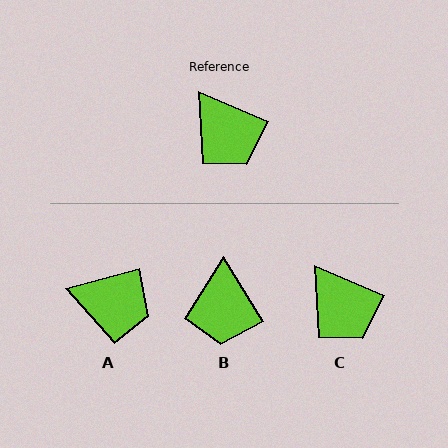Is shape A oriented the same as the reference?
No, it is off by about 38 degrees.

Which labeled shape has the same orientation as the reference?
C.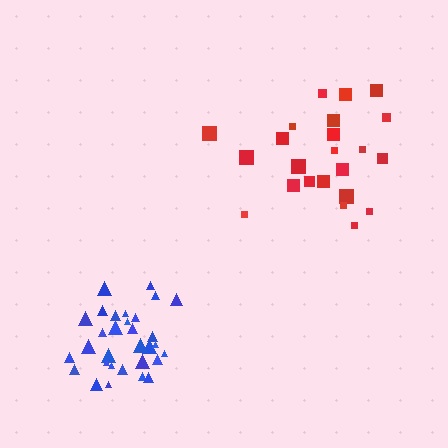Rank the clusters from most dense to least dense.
blue, red.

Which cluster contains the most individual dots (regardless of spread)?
Blue (31).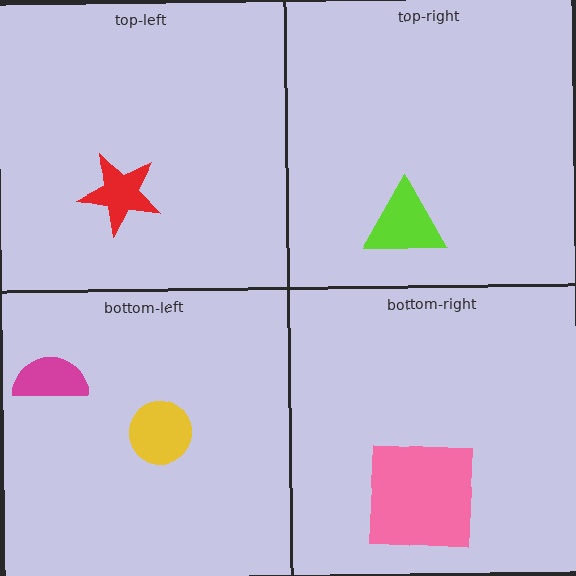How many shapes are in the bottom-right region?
1.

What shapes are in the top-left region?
The red star.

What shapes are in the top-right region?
The lime triangle.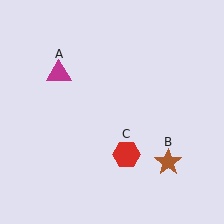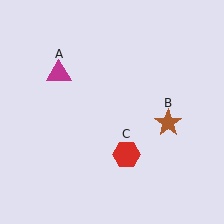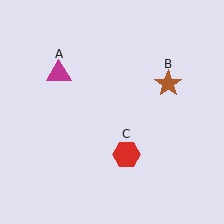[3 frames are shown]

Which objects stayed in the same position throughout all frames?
Magenta triangle (object A) and red hexagon (object C) remained stationary.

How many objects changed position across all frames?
1 object changed position: brown star (object B).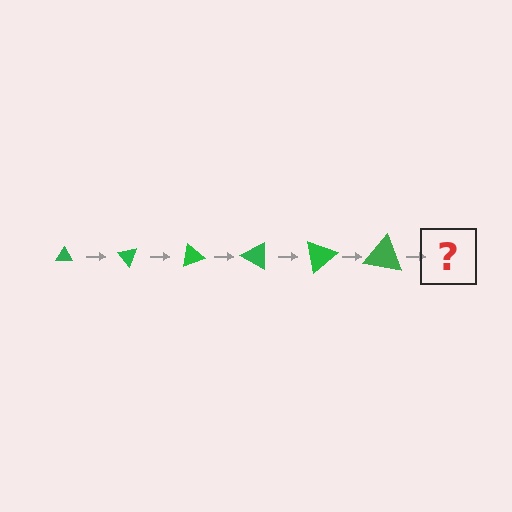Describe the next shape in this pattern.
It should be a triangle, larger than the previous one and rotated 300 degrees from the start.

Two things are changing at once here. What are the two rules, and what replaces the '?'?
The two rules are that the triangle grows larger each step and it rotates 50 degrees each step. The '?' should be a triangle, larger than the previous one and rotated 300 degrees from the start.